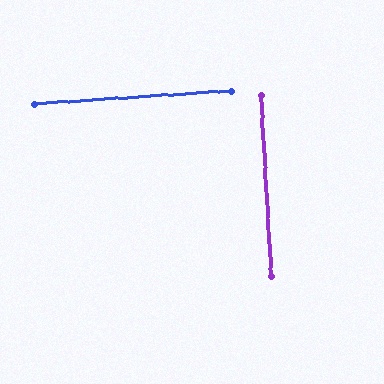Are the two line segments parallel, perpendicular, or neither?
Perpendicular — they meet at approximately 89°.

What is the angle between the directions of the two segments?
Approximately 89 degrees.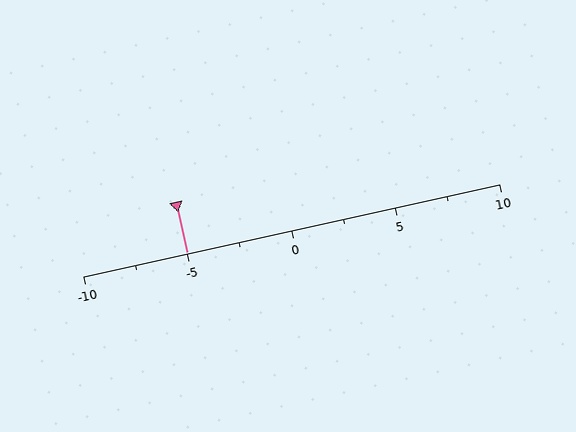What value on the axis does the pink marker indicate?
The marker indicates approximately -5.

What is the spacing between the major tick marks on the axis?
The major ticks are spaced 5 apart.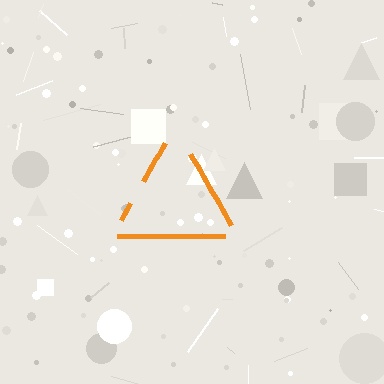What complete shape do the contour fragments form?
The contour fragments form a triangle.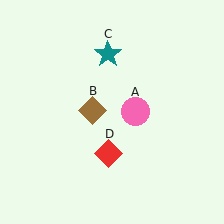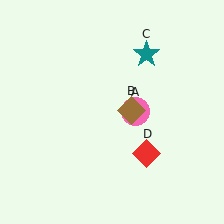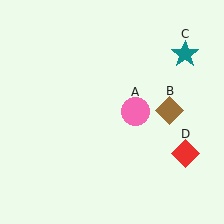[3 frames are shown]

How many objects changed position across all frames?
3 objects changed position: brown diamond (object B), teal star (object C), red diamond (object D).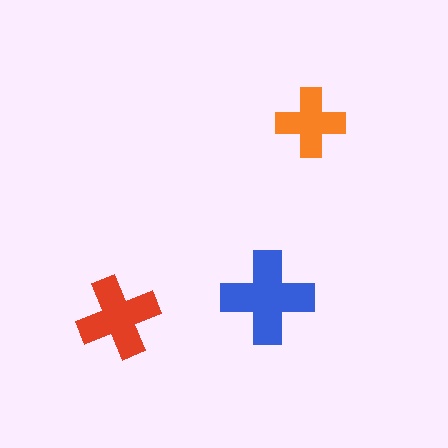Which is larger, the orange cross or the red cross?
The red one.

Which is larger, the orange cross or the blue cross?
The blue one.